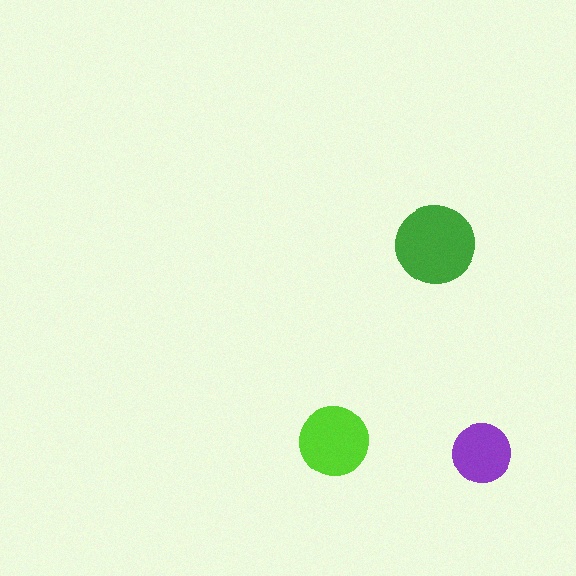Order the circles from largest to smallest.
the green one, the lime one, the purple one.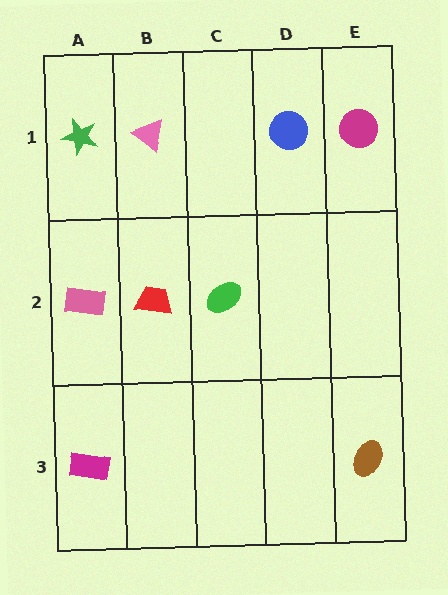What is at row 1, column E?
A magenta circle.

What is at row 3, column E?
A brown ellipse.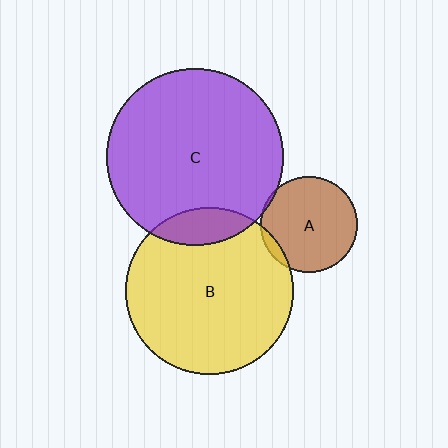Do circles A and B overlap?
Yes.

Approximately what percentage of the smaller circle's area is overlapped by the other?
Approximately 5%.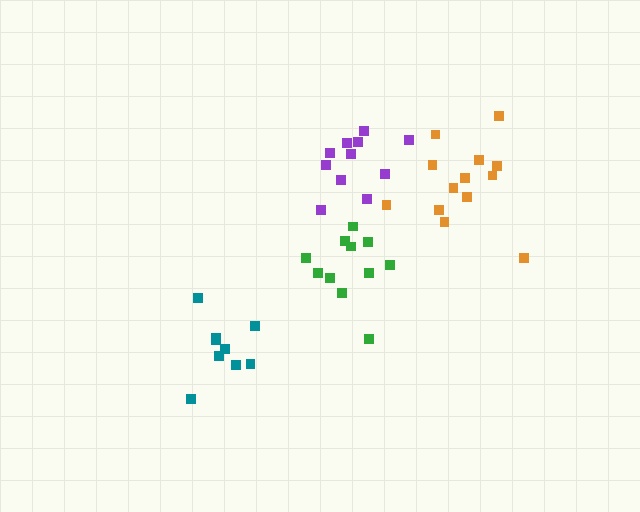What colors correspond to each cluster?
The clusters are colored: purple, teal, green, orange.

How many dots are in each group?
Group 1: 11 dots, Group 2: 9 dots, Group 3: 11 dots, Group 4: 13 dots (44 total).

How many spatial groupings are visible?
There are 4 spatial groupings.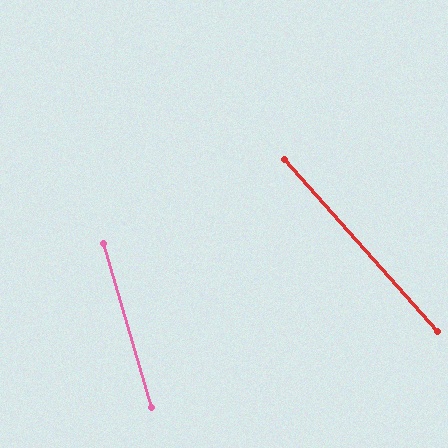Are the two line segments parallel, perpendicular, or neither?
Neither parallel nor perpendicular — they differ by about 25°.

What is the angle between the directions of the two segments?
Approximately 25 degrees.